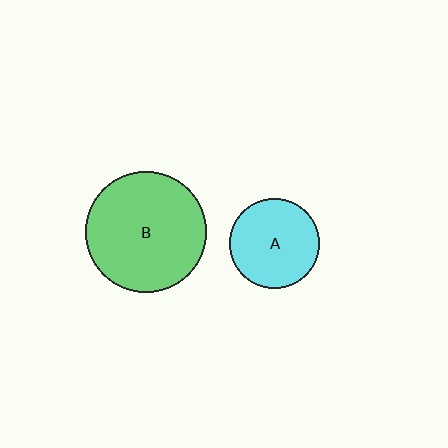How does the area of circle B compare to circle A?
Approximately 1.8 times.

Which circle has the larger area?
Circle B (green).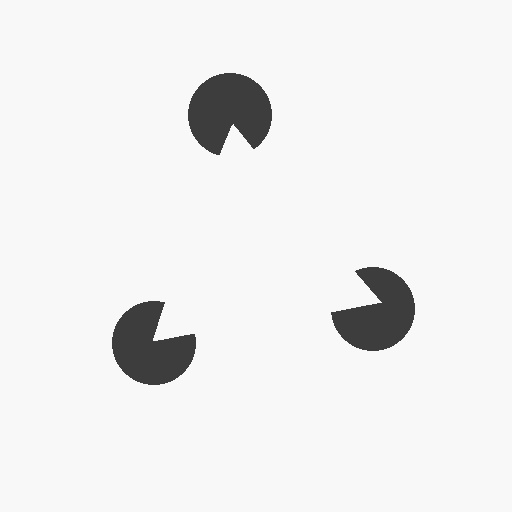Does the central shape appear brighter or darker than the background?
It typically appears slightly brighter than the background, even though no actual brightness change is drawn.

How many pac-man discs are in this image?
There are 3 — one at each vertex of the illusory triangle.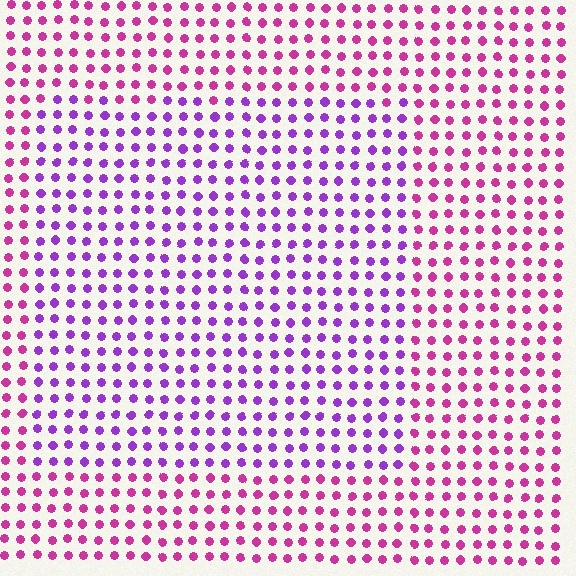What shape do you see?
I see a rectangle.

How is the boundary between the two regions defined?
The boundary is defined purely by a slight shift in hue (about 39 degrees). Spacing, size, and orientation are identical on both sides.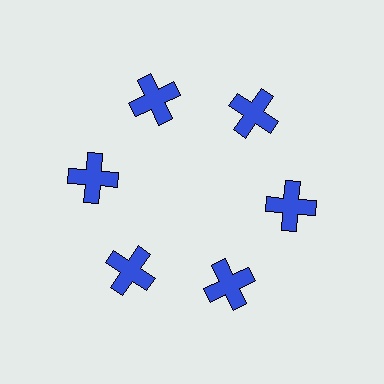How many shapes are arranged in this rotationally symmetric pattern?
There are 6 shapes, arranged in 6 groups of 1.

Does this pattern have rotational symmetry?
Yes, this pattern has 6-fold rotational symmetry. It looks the same after rotating 60 degrees around the center.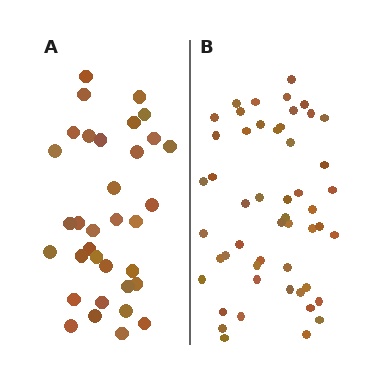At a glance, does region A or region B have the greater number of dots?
Region B (the right region) has more dots.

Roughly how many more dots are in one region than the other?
Region B has approximately 15 more dots than region A.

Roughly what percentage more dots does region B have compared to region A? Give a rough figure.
About 50% more.